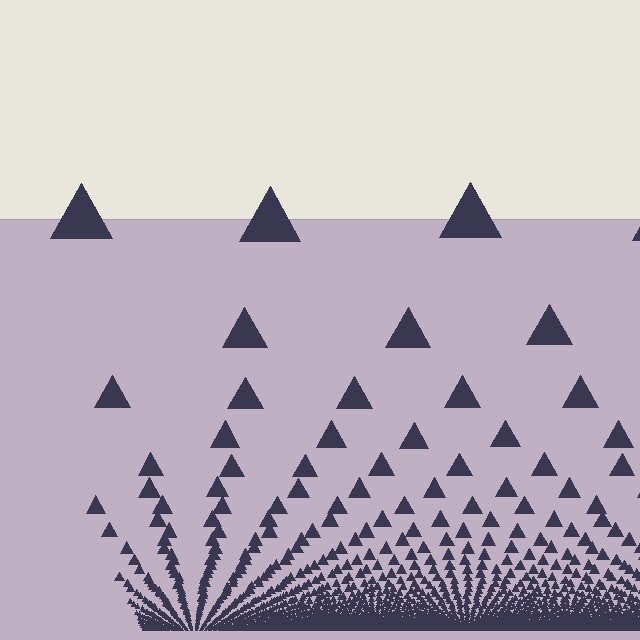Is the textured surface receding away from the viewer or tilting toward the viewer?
The surface appears to tilt toward the viewer. Texture elements get larger and sparser toward the top.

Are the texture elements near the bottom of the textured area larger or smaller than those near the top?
Smaller. The gradient is inverted — elements near the bottom are smaller and denser.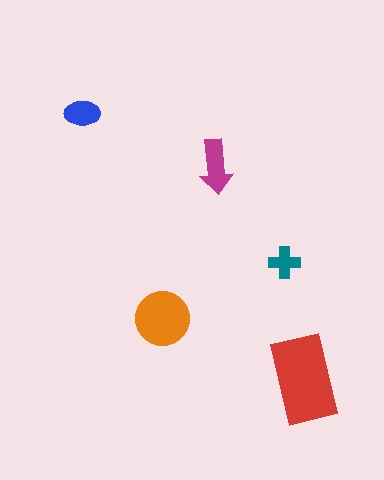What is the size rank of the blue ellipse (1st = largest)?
4th.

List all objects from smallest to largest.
The teal cross, the blue ellipse, the magenta arrow, the orange circle, the red rectangle.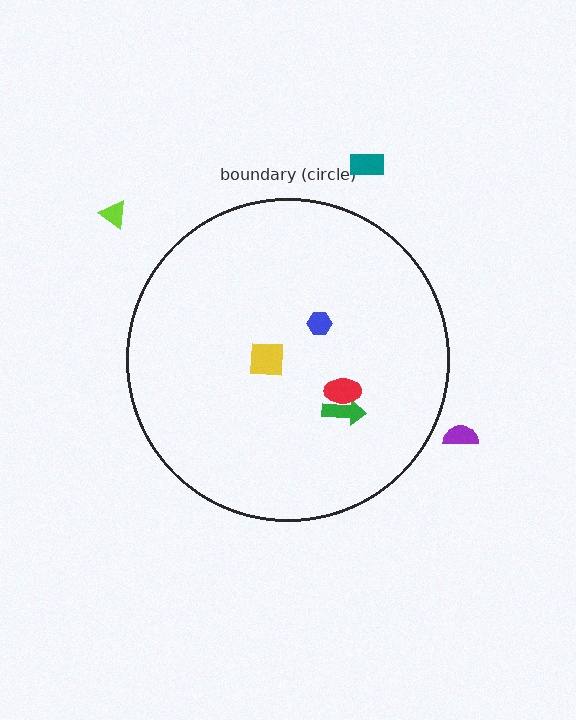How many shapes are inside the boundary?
4 inside, 3 outside.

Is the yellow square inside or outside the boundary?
Inside.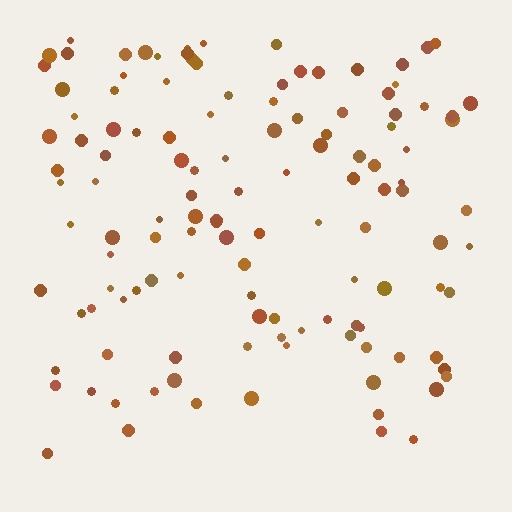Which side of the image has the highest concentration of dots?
The top.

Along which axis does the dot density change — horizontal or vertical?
Vertical.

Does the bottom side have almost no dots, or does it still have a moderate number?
Still a moderate number, just noticeably fewer than the top.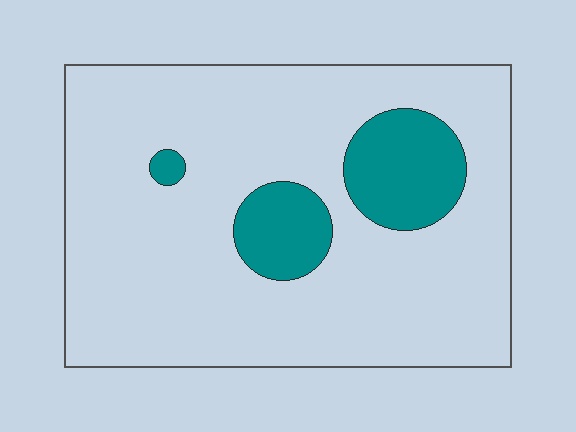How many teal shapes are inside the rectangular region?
3.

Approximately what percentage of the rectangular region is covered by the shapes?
Approximately 15%.